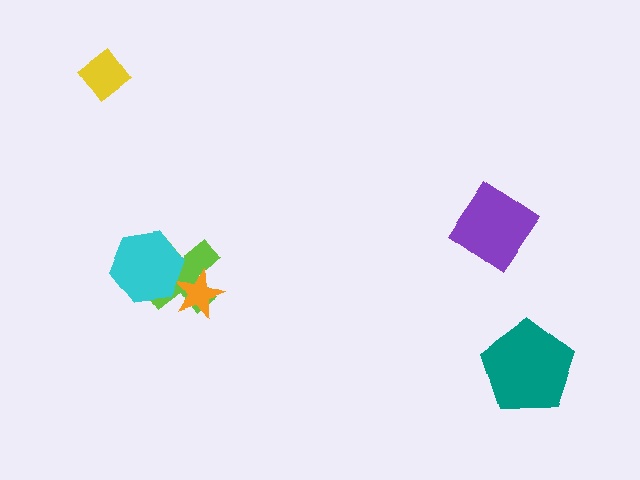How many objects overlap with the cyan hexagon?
1 object overlaps with the cyan hexagon.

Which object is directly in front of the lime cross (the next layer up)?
The orange star is directly in front of the lime cross.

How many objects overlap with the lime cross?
2 objects overlap with the lime cross.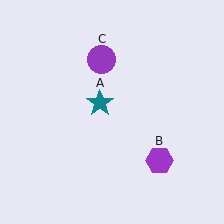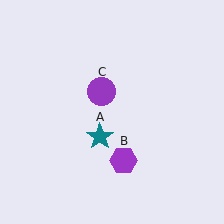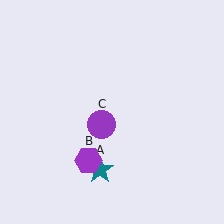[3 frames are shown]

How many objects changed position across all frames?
3 objects changed position: teal star (object A), purple hexagon (object B), purple circle (object C).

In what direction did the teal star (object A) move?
The teal star (object A) moved down.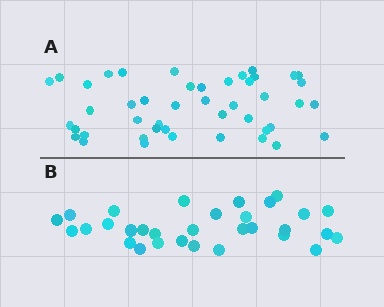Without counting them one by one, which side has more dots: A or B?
Region A (the top region) has more dots.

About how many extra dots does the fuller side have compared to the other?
Region A has approximately 15 more dots than region B.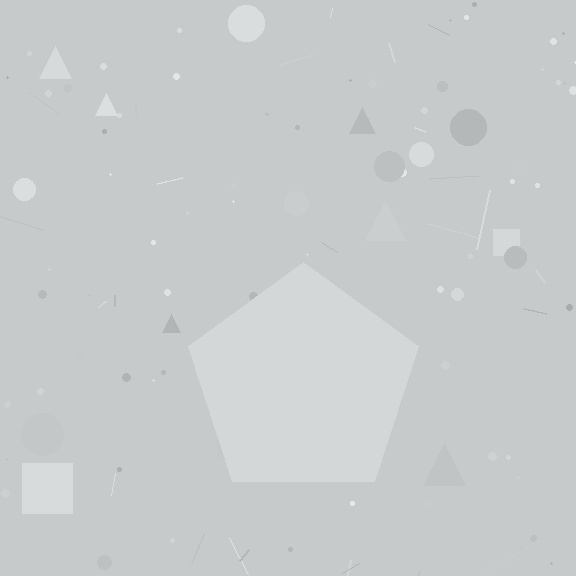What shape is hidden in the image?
A pentagon is hidden in the image.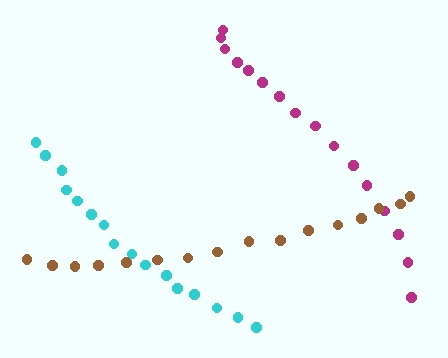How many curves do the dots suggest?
There are 3 distinct paths.